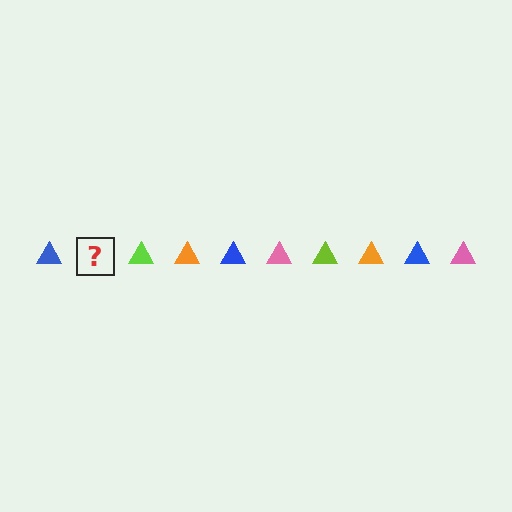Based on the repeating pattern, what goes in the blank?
The blank should be a pink triangle.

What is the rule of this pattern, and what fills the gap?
The rule is that the pattern cycles through blue, pink, lime, orange triangles. The gap should be filled with a pink triangle.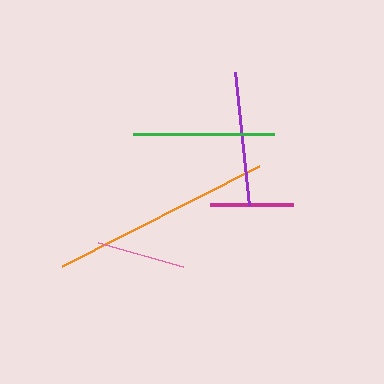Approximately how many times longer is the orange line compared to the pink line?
The orange line is approximately 2.5 times the length of the pink line.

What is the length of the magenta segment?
The magenta segment is approximately 83 pixels long.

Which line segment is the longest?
The orange line is the longest at approximately 221 pixels.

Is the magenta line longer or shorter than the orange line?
The orange line is longer than the magenta line.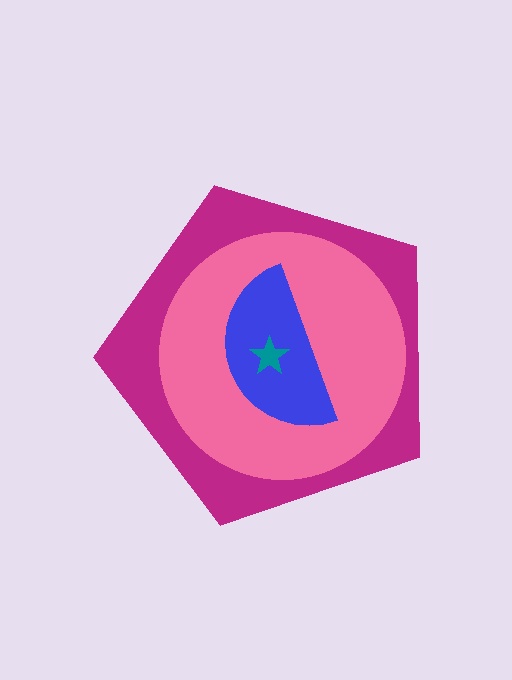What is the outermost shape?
The magenta pentagon.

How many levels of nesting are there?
4.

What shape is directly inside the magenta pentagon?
The pink circle.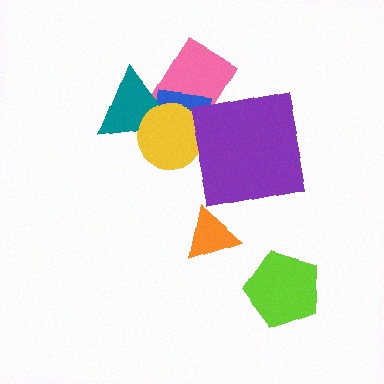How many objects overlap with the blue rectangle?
3 objects overlap with the blue rectangle.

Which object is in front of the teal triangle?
The yellow circle is in front of the teal triangle.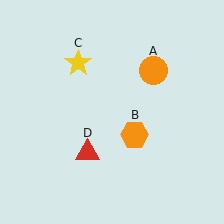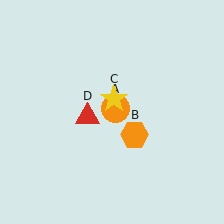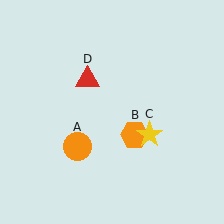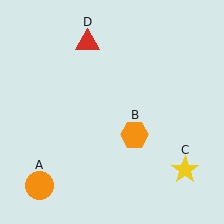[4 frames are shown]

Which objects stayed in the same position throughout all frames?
Orange hexagon (object B) remained stationary.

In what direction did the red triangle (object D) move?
The red triangle (object D) moved up.